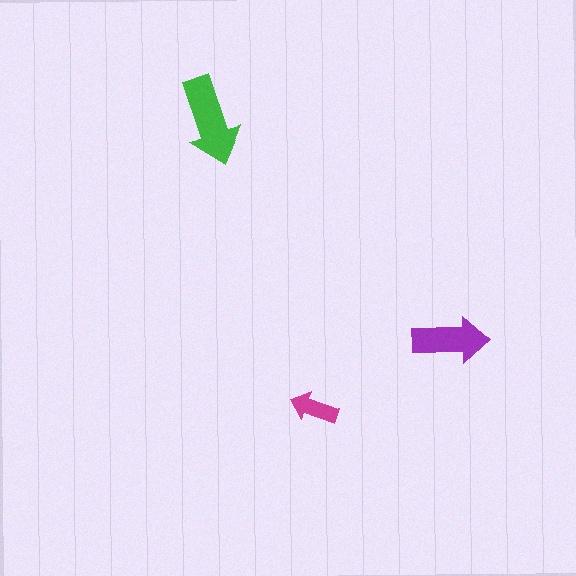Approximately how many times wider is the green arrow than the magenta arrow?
About 2 times wider.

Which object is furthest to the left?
The green arrow is leftmost.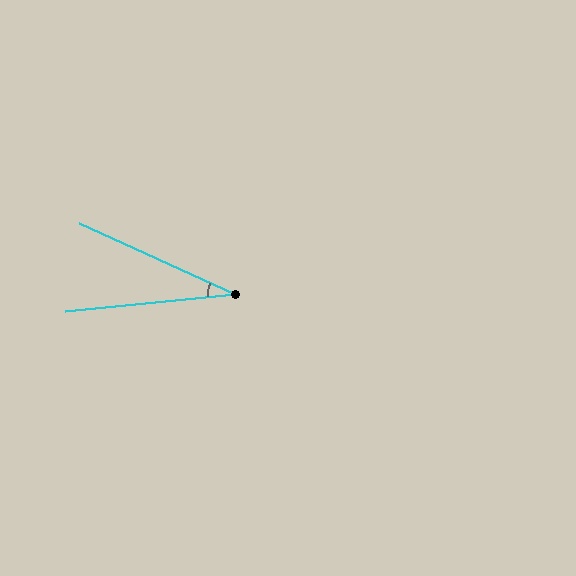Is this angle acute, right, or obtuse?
It is acute.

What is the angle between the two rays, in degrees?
Approximately 30 degrees.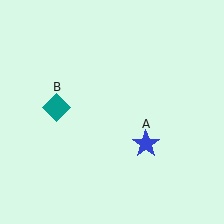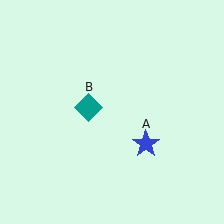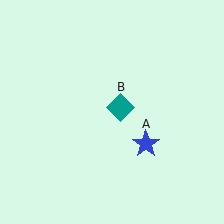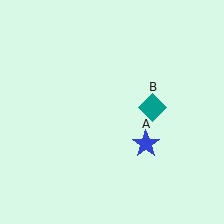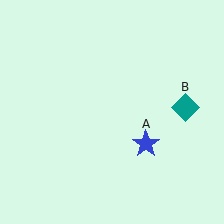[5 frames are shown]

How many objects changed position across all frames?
1 object changed position: teal diamond (object B).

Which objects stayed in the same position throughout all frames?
Blue star (object A) remained stationary.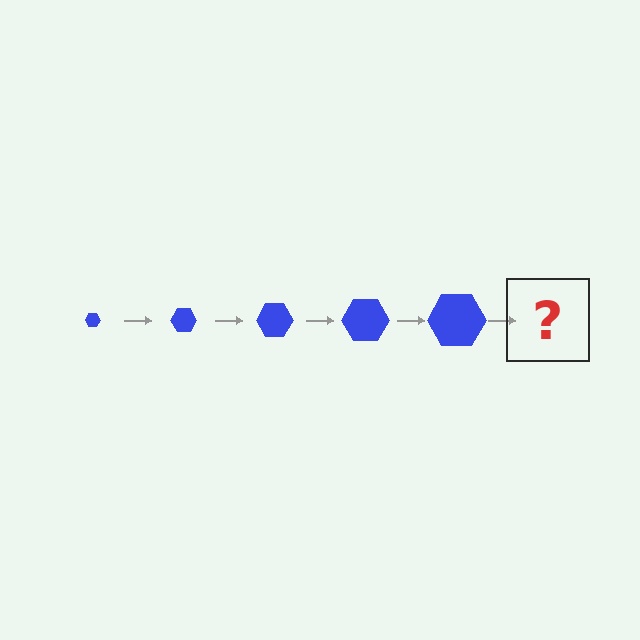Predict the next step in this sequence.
The next step is a blue hexagon, larger than the previous one.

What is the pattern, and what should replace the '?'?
The pattern is that the hexagon gets progressively larger each step. The '?' should be a blue hexagon, larger than the previous one.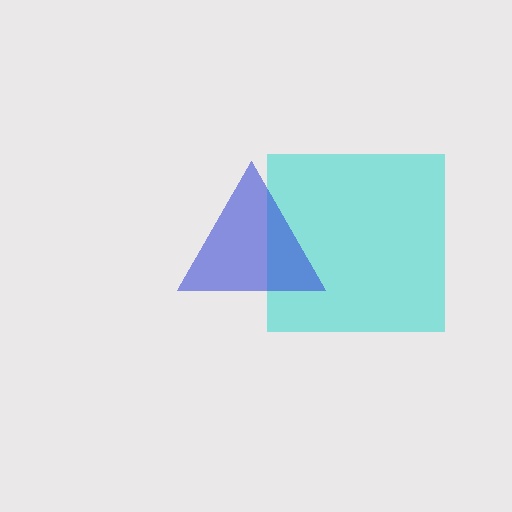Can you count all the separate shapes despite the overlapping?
Yes, there are 2 separate shapes.